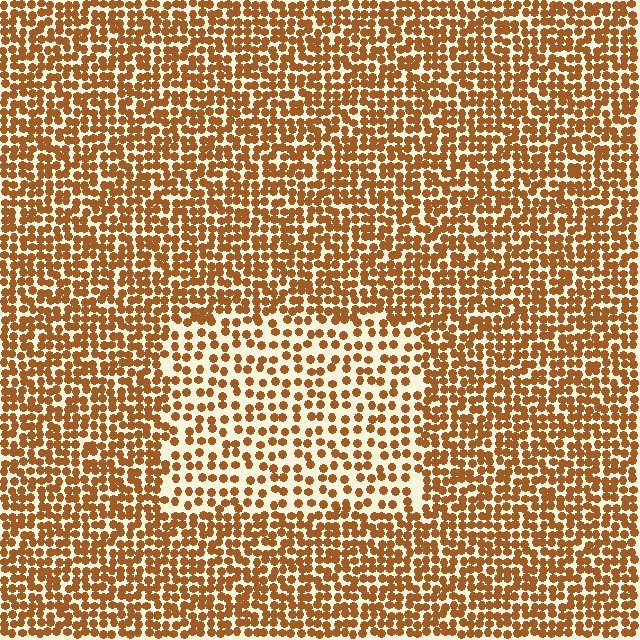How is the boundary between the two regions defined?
The boundary is defined by a change in element density (approximately 1.8x ratio). All elements are the same color, size, and shape.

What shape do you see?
I see a rectangle.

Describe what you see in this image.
The image contains small brown elements arranged at two different densities. A rectangle-shaped region is visible where the elements are less densely packed than the surrounding area.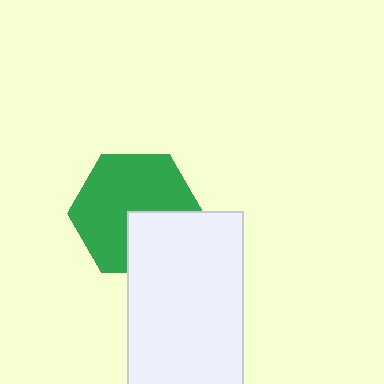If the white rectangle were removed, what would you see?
You would see the complete green hexagon.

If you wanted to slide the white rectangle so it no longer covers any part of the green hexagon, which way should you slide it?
Slide it toward the lower-right — that is the most direct way to separate the two shapes.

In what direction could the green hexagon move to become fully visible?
The green hexagon could move toward the upper-left. That would shift it out from behind the white rectangle entirely.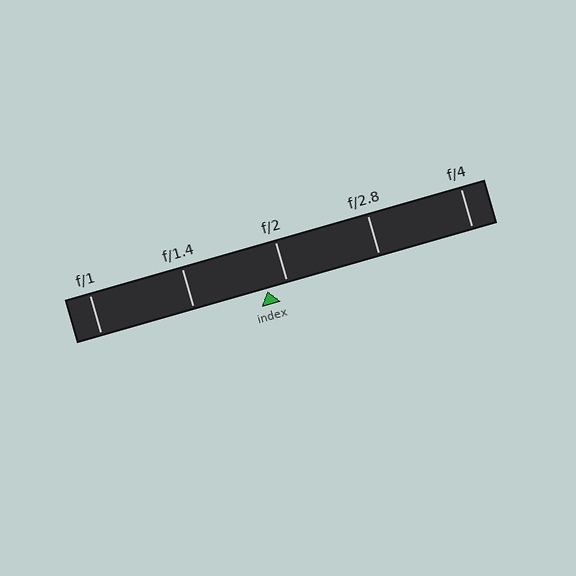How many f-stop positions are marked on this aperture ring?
There are 5 f-stop positions marked.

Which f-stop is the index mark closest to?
The index mark is closest to f/2.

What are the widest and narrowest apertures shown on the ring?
The widest aperture shown is f/1 and the narrowest is f/4.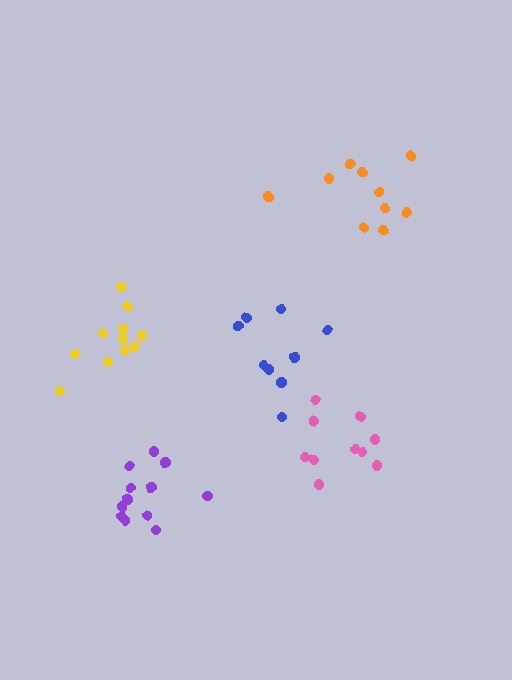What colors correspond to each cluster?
The clusters are colored: yellow, pink, orange, purple, blue.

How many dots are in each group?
Group 1: 11 dots, Group 2: 10 dots, Group 3: 10 dots, Group 4: 12 dots, Group 5: 9 dots (52 total).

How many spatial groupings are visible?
There are 5 spatial groupings.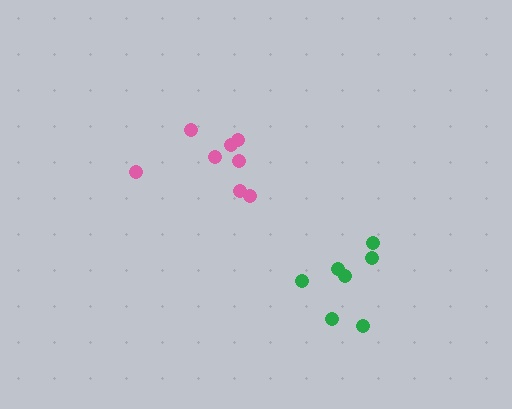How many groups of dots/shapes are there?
There are 2 groups.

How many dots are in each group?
Group 1: 8 dots, Group 2: 7 dots (15 total).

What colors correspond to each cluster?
The clusters are colored: pink, green.